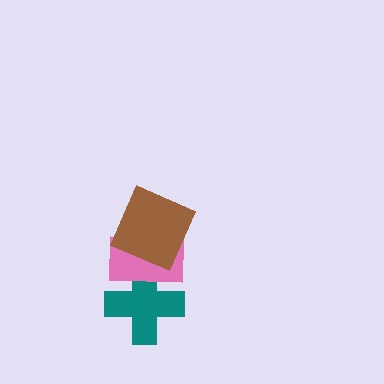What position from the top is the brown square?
The brown square is 1st from the top.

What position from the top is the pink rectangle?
The pink rectangle is 2nd from the top.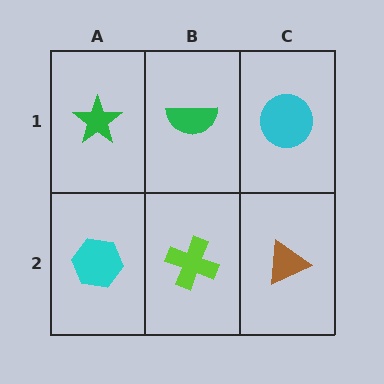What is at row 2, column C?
A brown triangle.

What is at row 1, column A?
A green star.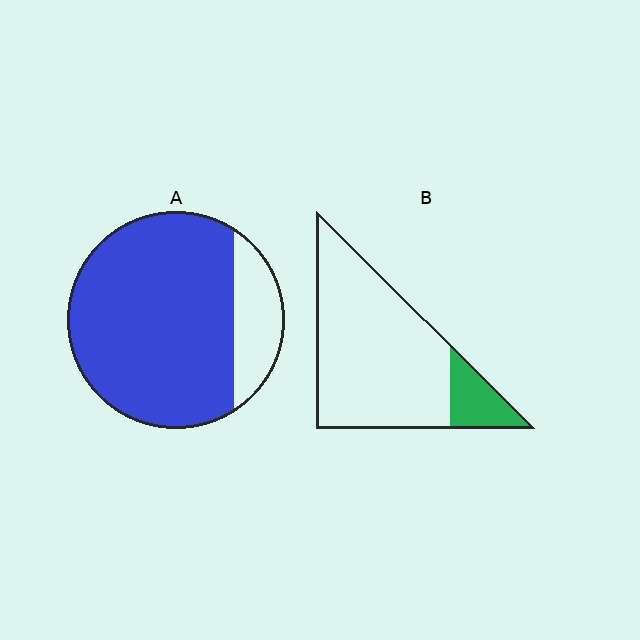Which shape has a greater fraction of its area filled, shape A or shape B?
Shape A.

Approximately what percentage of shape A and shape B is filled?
A is approximately 80% and B is approximately 15%.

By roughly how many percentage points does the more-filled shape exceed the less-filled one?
By roughly 65 percentage points (A over B).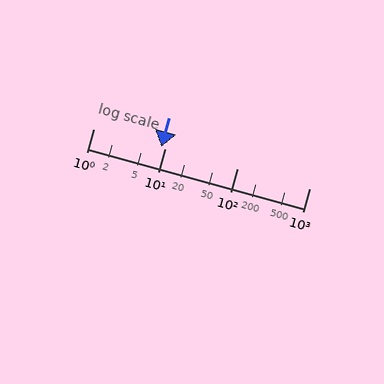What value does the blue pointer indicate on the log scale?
The pointer indicates approximately 8.9.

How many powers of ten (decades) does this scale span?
The scale spans 3 decades, from 1 to 1000.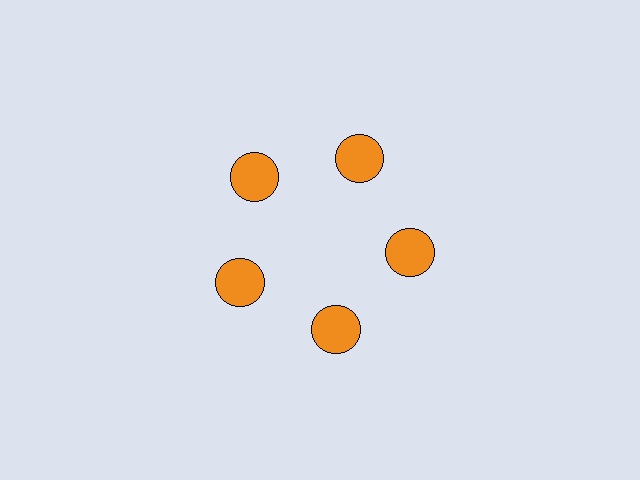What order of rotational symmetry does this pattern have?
This pattern has 5-fold rotational symmetry.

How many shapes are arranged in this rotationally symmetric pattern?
There are 5 shapes, arranged in 5 groups of 1.